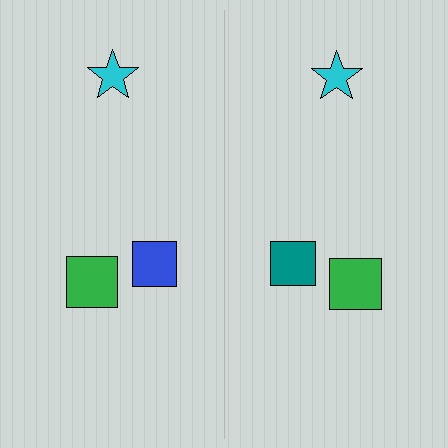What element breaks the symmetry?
The teal square on the right side breaks the symmetry — its mirror counterpart is blue.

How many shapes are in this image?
There are 6 shapes in this image.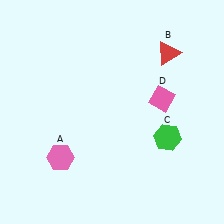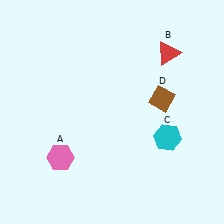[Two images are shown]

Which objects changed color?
C changed from green to cyan. D changed from pink to brown.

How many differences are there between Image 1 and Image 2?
There are 2 differences between the two images.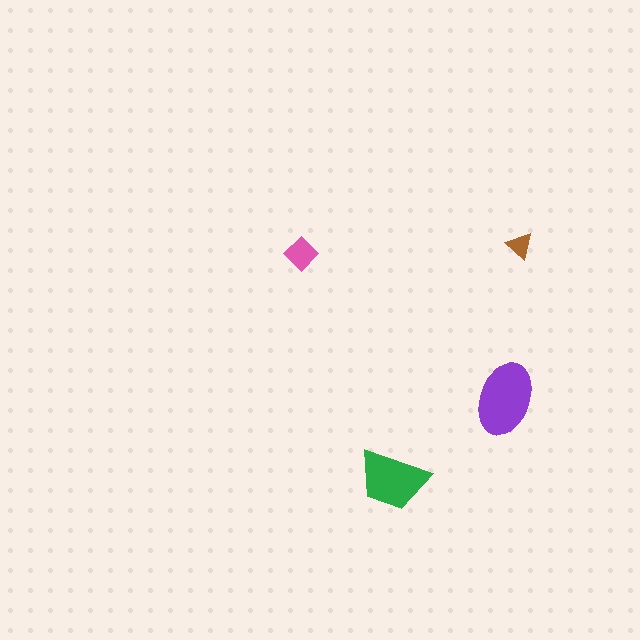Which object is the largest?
The purple ellipse.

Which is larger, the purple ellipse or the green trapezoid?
The purple ellipse.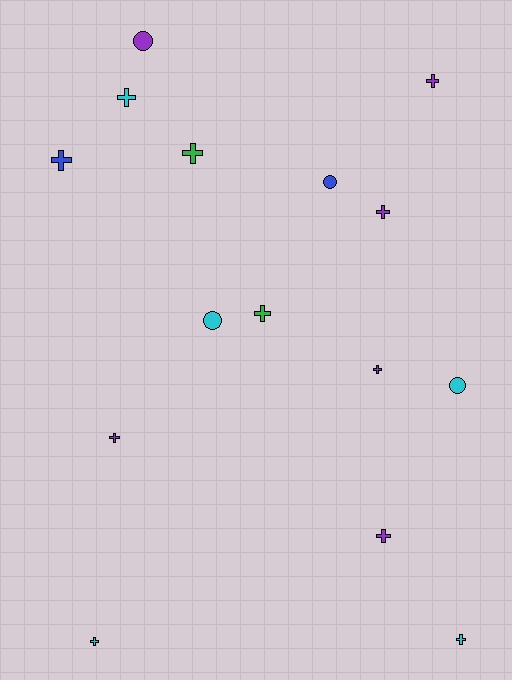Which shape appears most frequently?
Cross, with 11 objects.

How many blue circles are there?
There is 1 blue circle.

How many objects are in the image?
There are 15 objects.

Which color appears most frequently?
Purple, with 6 objects.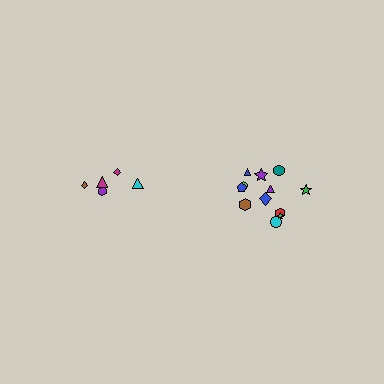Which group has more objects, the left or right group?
The right group.